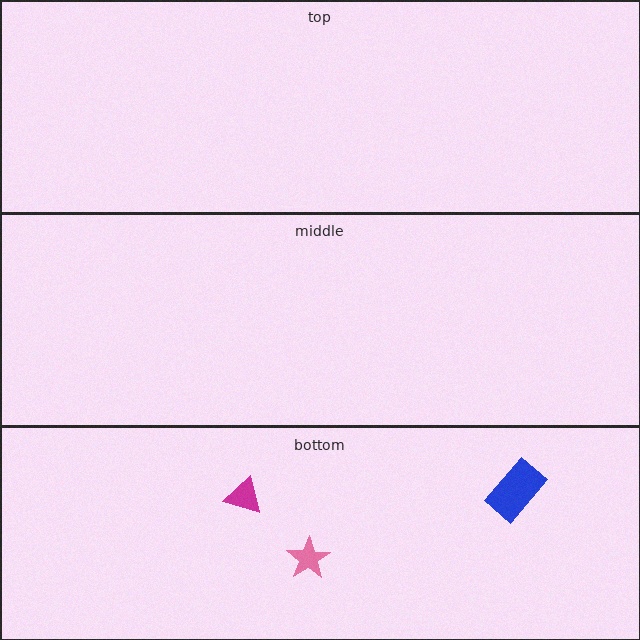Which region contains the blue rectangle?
The bottom region.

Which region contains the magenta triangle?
The bottom region.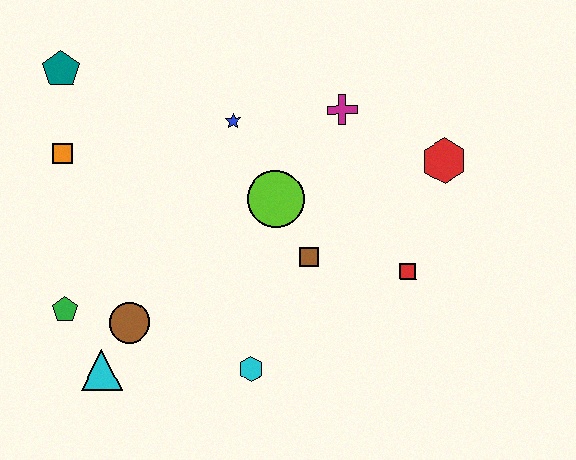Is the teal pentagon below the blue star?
No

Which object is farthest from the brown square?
The teal pentagon is farthest from the brown square.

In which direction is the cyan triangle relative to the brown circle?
The cyan triangle is below the brown circle.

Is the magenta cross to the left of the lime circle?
No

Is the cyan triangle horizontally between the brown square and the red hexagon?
No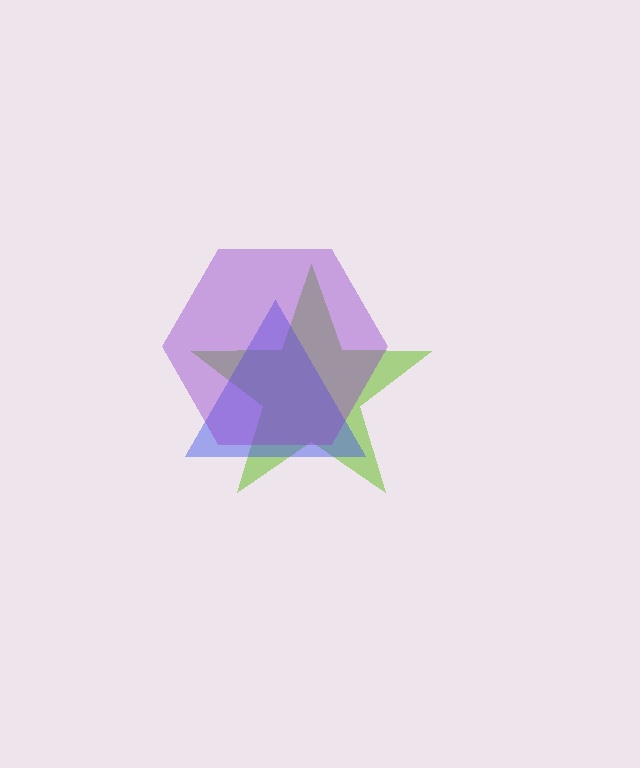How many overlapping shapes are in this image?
There are 3 overlapping shapes in the image.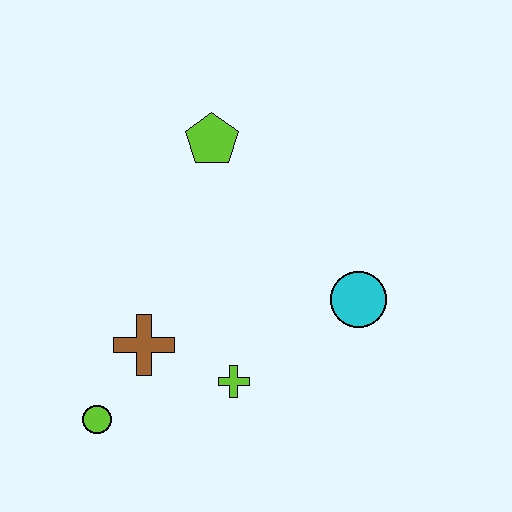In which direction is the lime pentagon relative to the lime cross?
The lime pentagon is above the lime cross.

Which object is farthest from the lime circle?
The lime pentagon is farthest from the lime circle.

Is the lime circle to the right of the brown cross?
No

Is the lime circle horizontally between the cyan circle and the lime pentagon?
No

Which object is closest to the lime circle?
The brown cross is closest to the lime circle.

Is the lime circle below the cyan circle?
Yes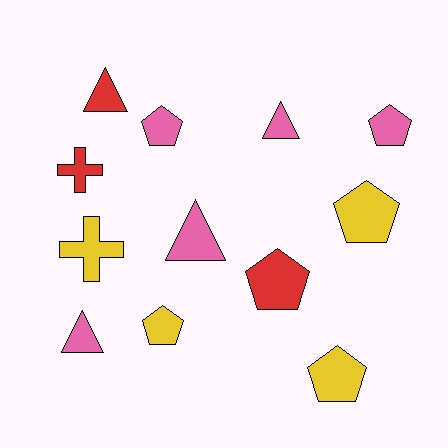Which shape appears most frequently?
Pentagon, with 6 objects.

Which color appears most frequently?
Pink, with 5 objects.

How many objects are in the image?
There are 12 objects.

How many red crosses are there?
There is 1 red cross.